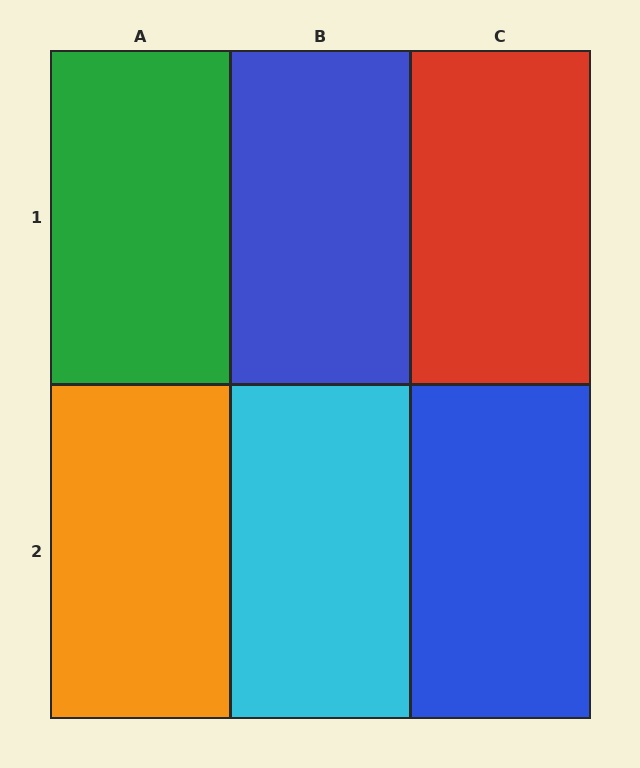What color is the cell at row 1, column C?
Red.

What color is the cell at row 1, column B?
Blue.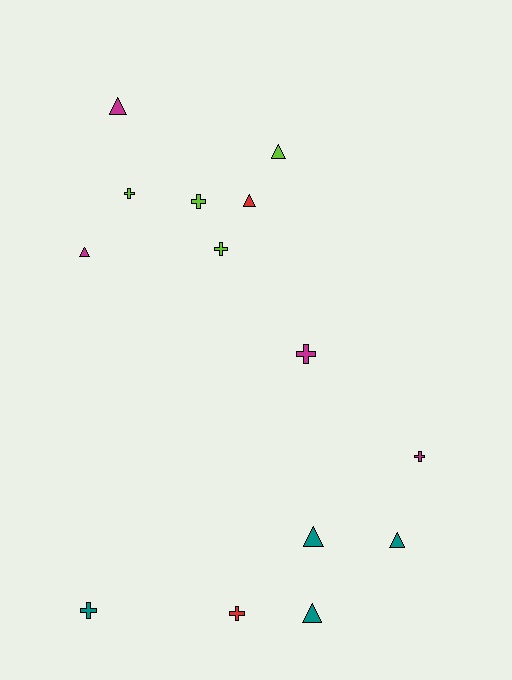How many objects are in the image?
There are 14 objects.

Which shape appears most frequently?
Triangle, with 7 objects.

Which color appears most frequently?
Lime, with 4 objects.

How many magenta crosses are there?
There are 2 magenta crosses.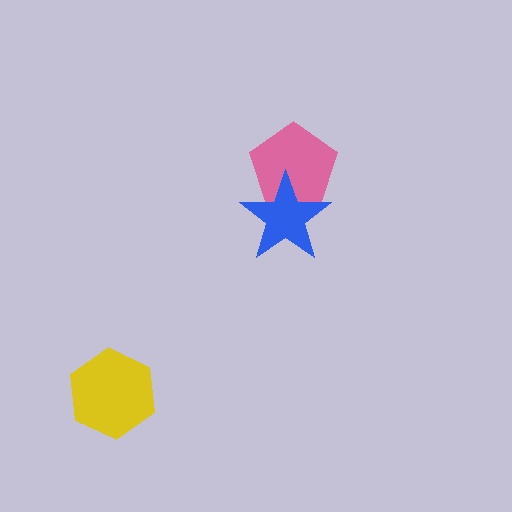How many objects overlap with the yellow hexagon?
0 objects overlap with the yellow hexagon.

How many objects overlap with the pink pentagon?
1 object overlaps with the pink pentagon.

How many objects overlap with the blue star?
1 object overlaps with the blue star.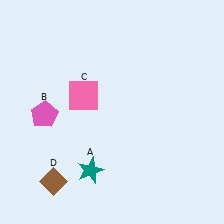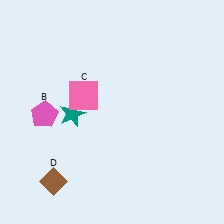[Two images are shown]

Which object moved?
The teal star (A) moved up.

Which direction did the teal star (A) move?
The teal star (A) moved up.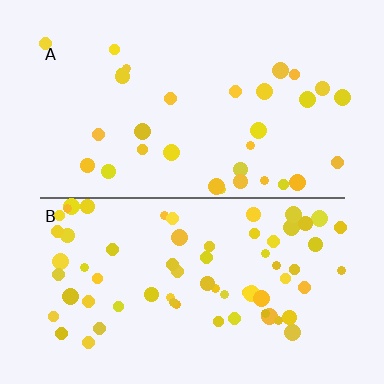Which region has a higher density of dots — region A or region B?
B (the bottom).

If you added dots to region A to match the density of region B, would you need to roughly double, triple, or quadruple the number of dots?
Approximately double.